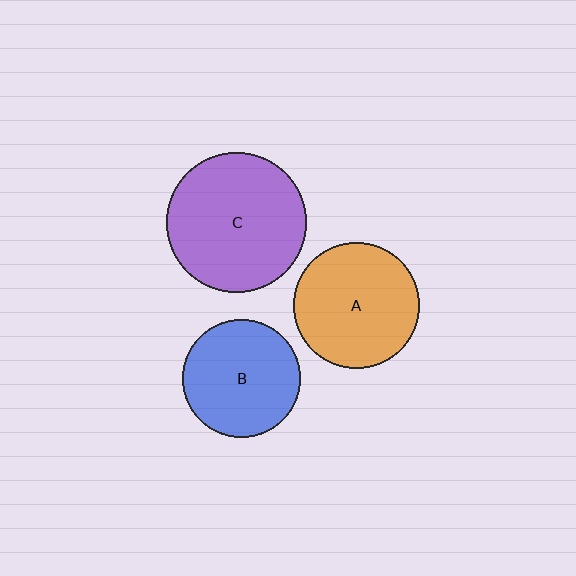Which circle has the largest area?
Circle C (purple).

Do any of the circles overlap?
No, none of the circles overlap.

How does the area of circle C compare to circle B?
Approximately 1.4 times.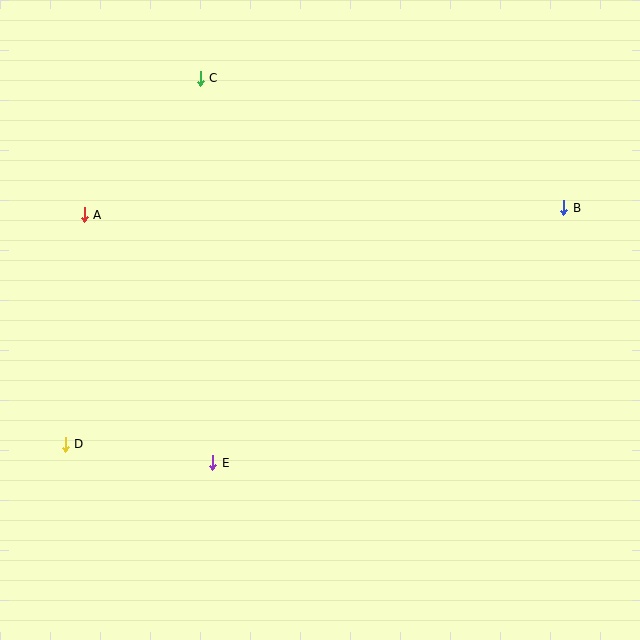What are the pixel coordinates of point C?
Point C is at (200, 78).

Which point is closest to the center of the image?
Point E at (213, 463) is closest to the center.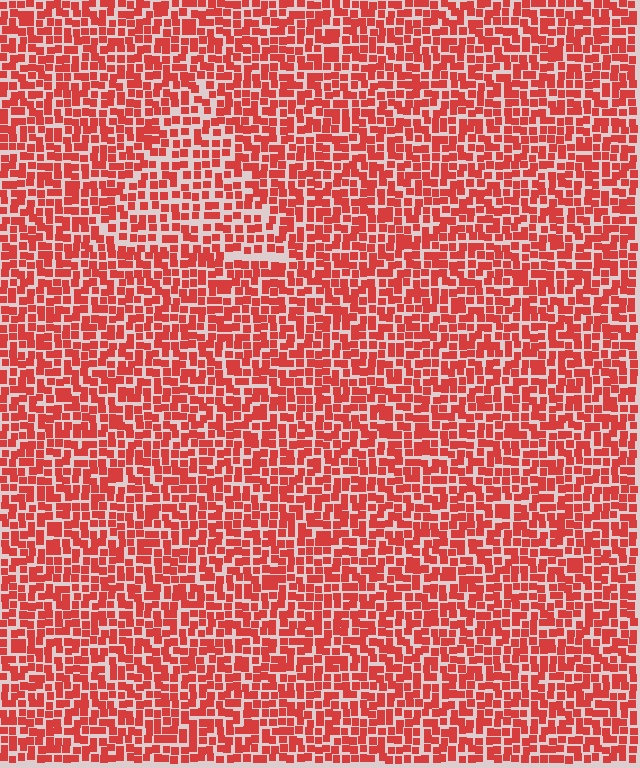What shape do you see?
I see a triangle.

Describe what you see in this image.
The image contains small red elements arranged at two different densities. A triangle-shaped region is visible where the elements are less densely packed than the surrounding area.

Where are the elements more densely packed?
The elements are more densely packed outside the triangle boundary.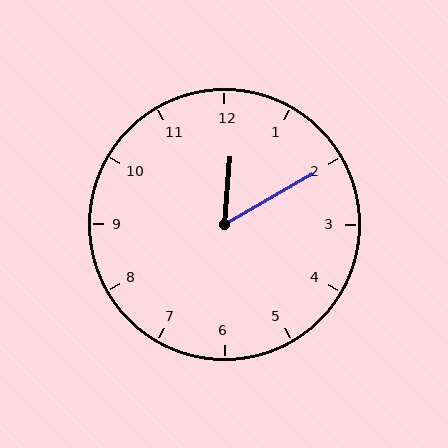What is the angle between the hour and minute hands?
Approximately 55 degrees.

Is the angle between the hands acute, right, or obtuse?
It is acute.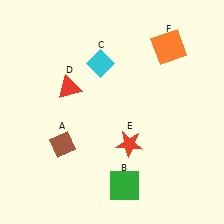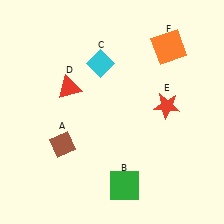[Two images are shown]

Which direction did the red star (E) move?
The red star (E) moved up.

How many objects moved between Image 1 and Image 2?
1 object moved between the two images.